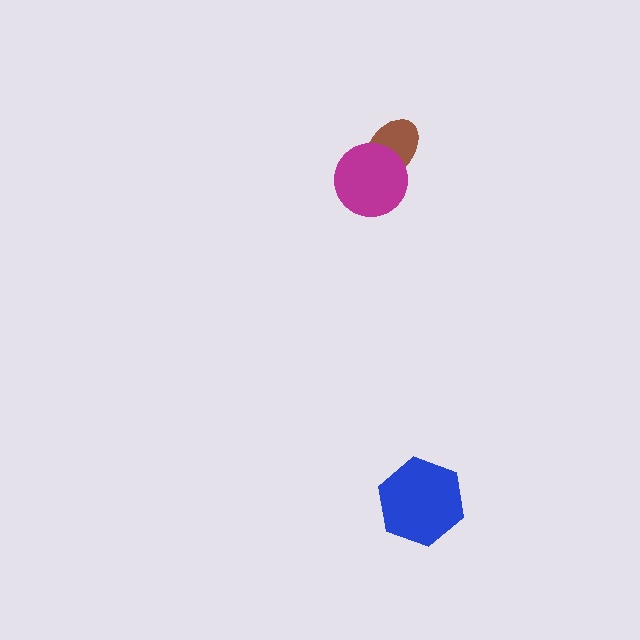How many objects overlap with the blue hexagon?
0 objects overlap with the blue hexagon.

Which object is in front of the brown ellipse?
The magenta circle is in front of the brown ellipse.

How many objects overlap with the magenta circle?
1 object overlaps with the magenta circle.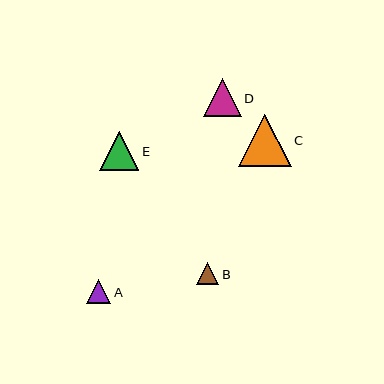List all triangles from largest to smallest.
From largest to smallest: C, E, D, A, B.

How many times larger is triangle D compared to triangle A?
Triangle D is approximately 1.6 times the size of triangle A.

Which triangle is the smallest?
Triangle B is the smallest with a size of approximately 22 pixels.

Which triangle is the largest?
Triangle C is the largest with a size of approximately 52 pixels.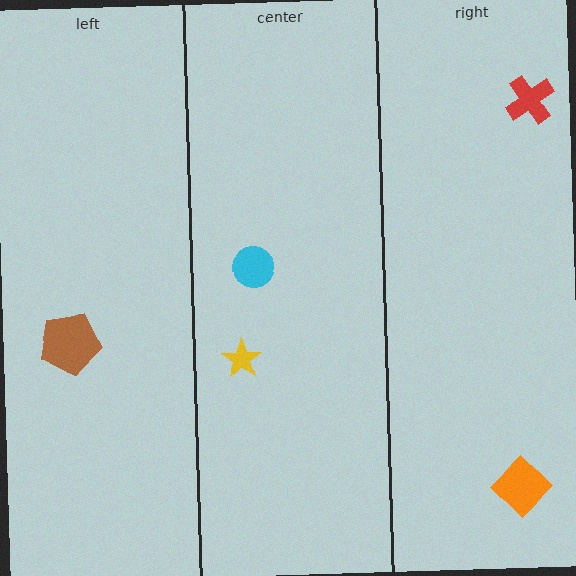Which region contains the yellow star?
The center region.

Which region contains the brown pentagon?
The left region.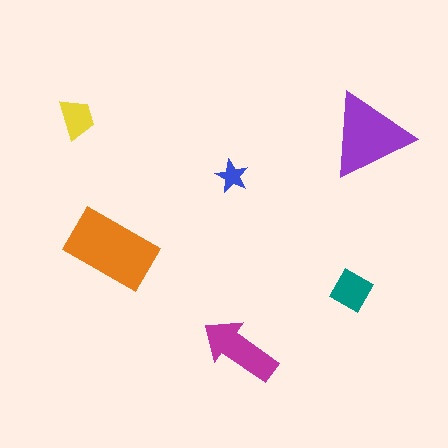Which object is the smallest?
The blue star.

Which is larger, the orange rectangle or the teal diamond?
The orange rectangle.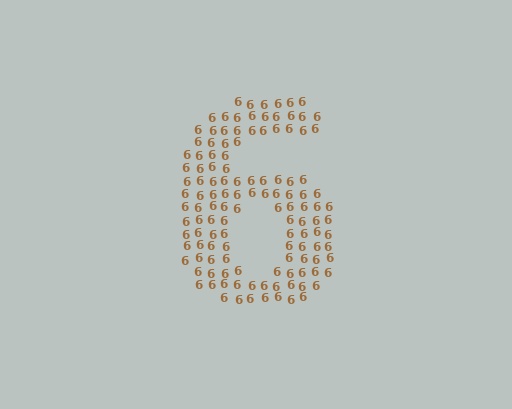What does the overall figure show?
The overall figure shows the digit 6.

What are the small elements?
The small elements are digit 6's.